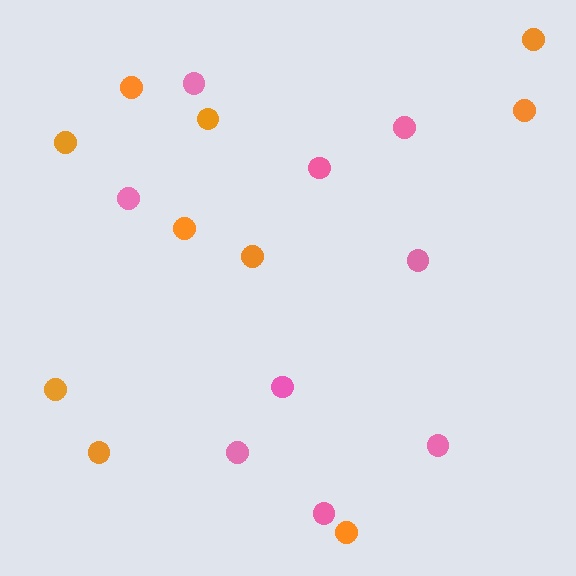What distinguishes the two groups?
There are 2 groups: one group of orange circles (10) and one group of pink circles (9).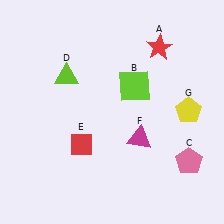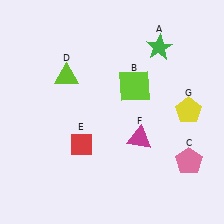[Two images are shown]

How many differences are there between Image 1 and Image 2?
There is 1 difference between the two images.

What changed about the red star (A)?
In Image 1, A is red. In Image 2, it changed to green.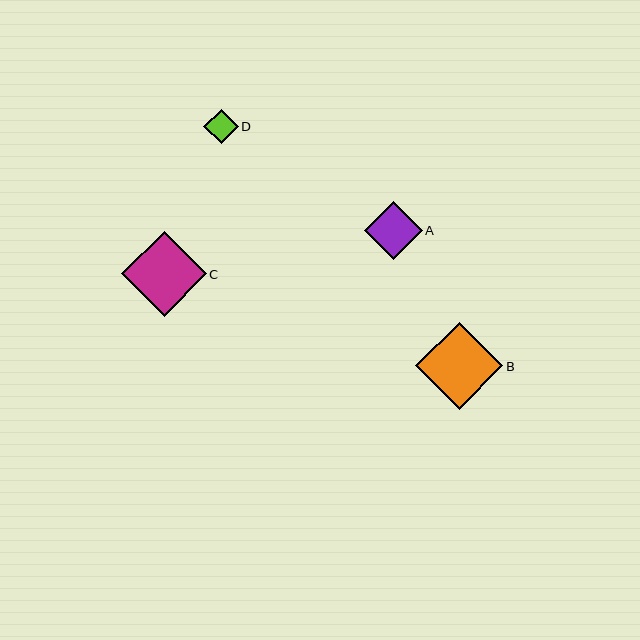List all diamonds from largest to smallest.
From largest to smallest: B, C, A, D.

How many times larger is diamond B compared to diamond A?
Diamond B is approximately 1.5 times the size of diamond A.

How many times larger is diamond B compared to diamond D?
Diamond B is approximately 2.5 times the size of diamond D.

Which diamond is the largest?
Diamond B is the largest with a size of approximately 87 pixels.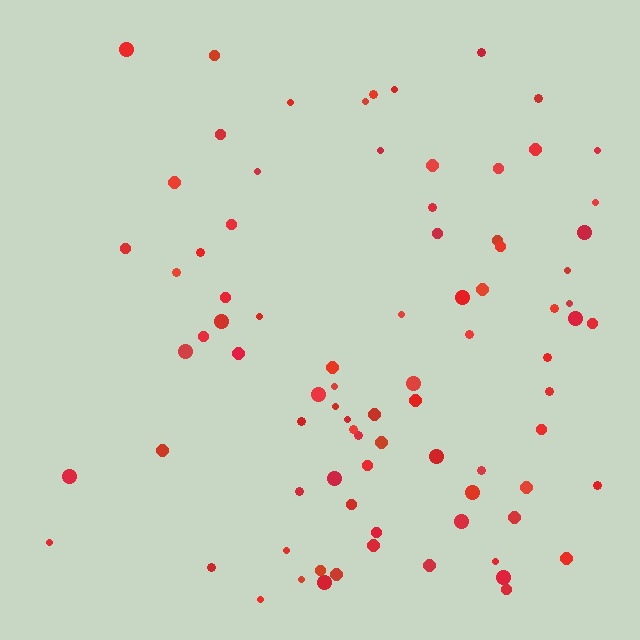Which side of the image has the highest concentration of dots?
The right.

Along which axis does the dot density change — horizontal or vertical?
Horizontal.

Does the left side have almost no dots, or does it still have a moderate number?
Still a moderate number, just noticeably fewer than the right.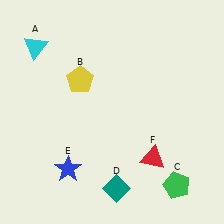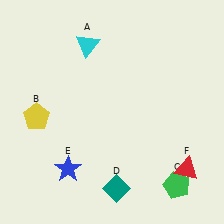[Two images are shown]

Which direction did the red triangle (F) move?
The red triangle (F) moved right.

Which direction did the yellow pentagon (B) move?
The yellow pentagon (B) moved left.